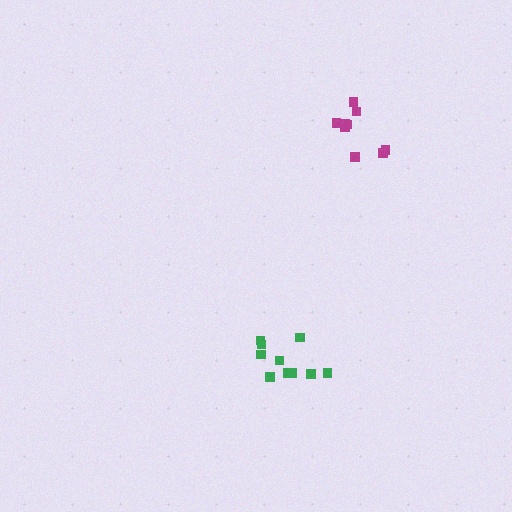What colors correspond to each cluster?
The clusters are colored: magenta, green.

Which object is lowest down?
The green cluster is bottommost.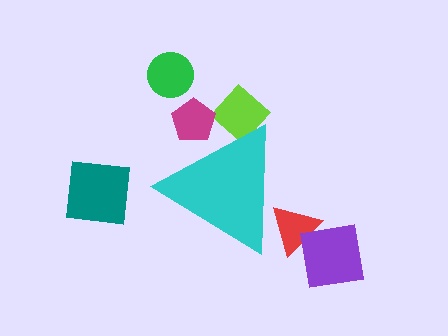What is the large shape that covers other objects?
A cyan triangle.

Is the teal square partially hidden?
No, the teal square is fully visible.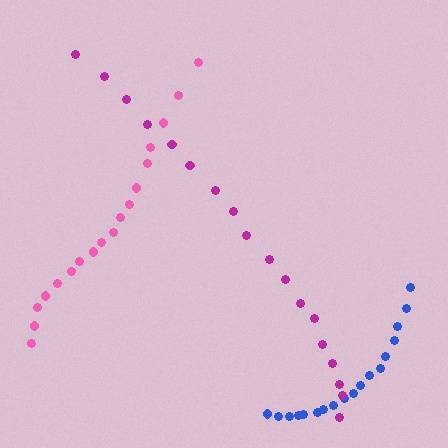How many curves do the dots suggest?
There are 3 distinct paths.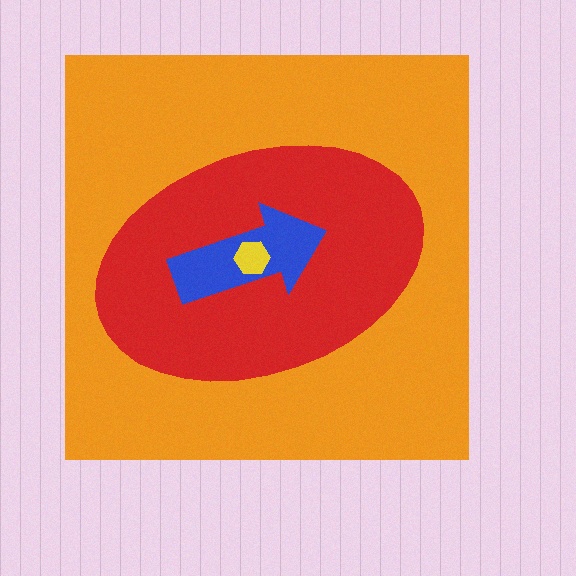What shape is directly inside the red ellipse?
The blue arrow.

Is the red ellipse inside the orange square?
Yes.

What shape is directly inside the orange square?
The red ellipse.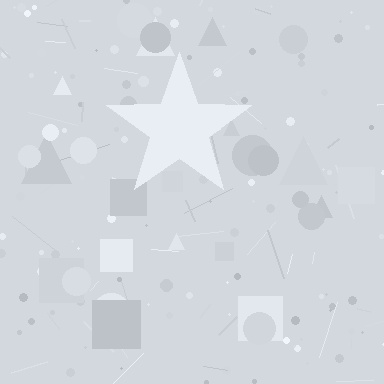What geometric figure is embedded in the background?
A star is embedded in the background.